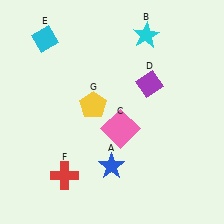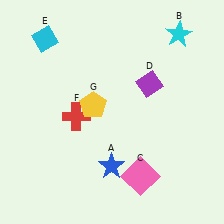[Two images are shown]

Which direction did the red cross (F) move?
The red cross (F) moved up.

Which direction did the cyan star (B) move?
The cyan star (B) moved right.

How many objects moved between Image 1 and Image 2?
3 objects moved between the two images.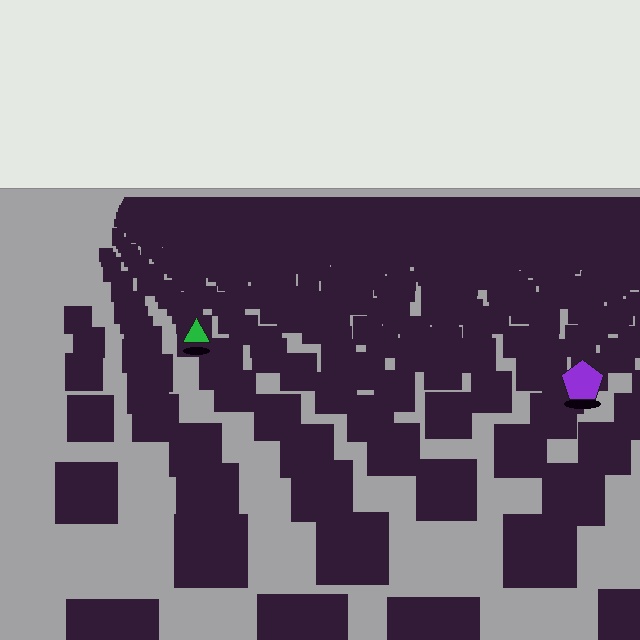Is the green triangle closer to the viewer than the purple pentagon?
No. The purple pentagon is closer — you can tell from the texture gradient: the ground texture is coarser near it.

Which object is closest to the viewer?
The purple pentagon is closest. The texture marks near it are larger and more spread out.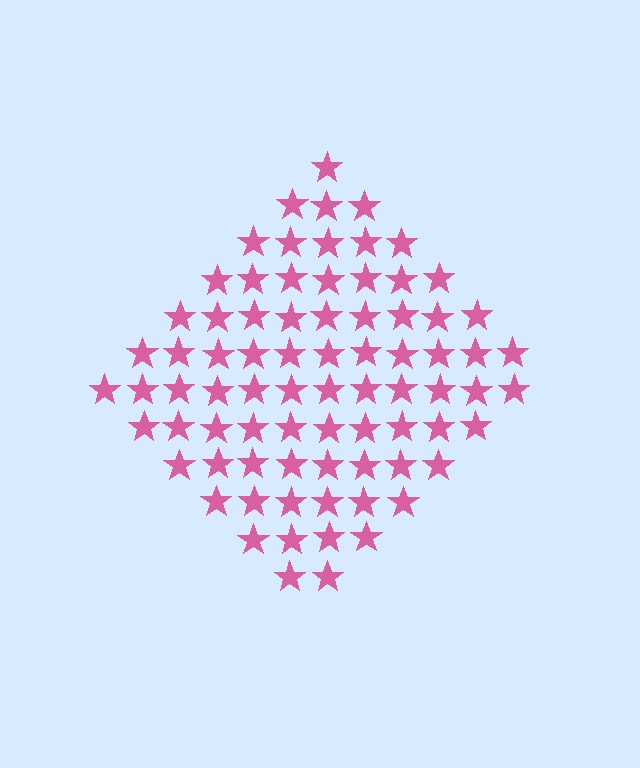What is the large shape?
The large shape is a diamond.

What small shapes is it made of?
It is made of small stars.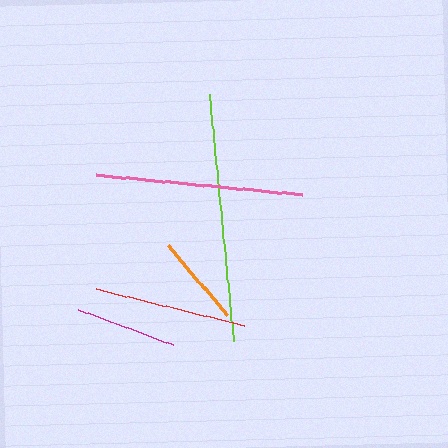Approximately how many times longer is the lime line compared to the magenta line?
The lime line is approximately 2.4 times the length of the magenta line.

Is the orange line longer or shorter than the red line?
The red line is longer than the orange line.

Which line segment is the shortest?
The orange line is the shortest at approximately 92 pixels.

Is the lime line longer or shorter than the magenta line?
The lime line is longer than the magenta line.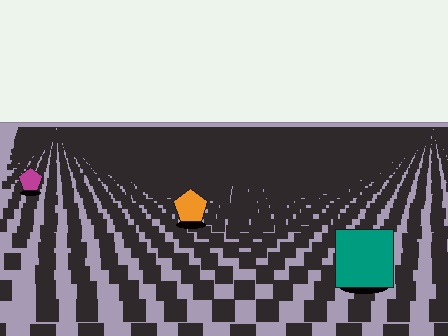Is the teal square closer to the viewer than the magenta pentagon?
Yes. The teal square is closer — you can tell from the texture gradient: the ground texture is coarser near it.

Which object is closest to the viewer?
The teal square is closest. The texture marks near it are larger and more spread out.